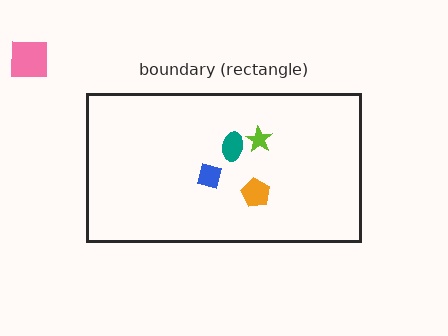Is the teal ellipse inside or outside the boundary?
Inside.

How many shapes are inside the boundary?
4 inside, 1 outside.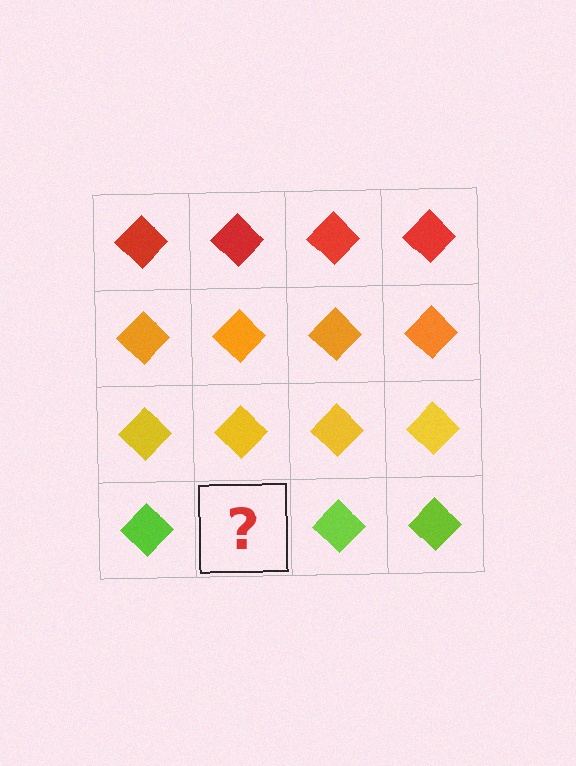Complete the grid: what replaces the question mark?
The question mark should be replaced with a lime diamond.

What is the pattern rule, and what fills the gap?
The rule is that each row has a consistent color. The gap should be filled with a lime diamond.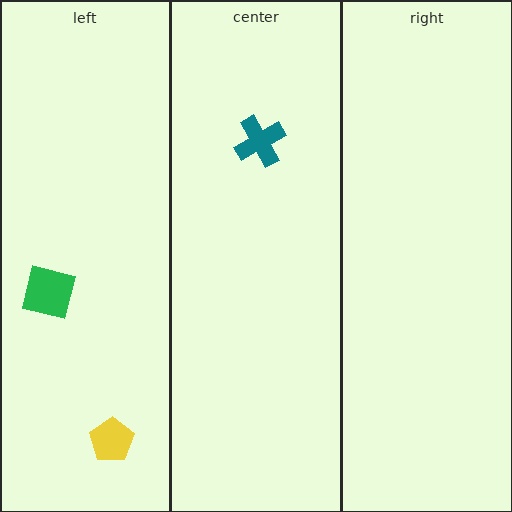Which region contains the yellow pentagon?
The left region.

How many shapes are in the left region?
2.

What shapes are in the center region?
The teal cross.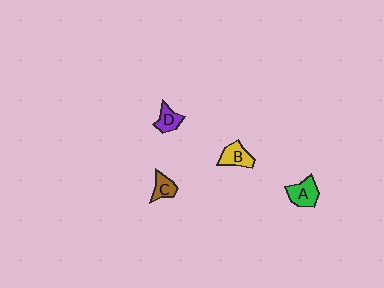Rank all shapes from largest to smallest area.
From largest to smallest: A (green), B (yellow), D (purple), C (brown).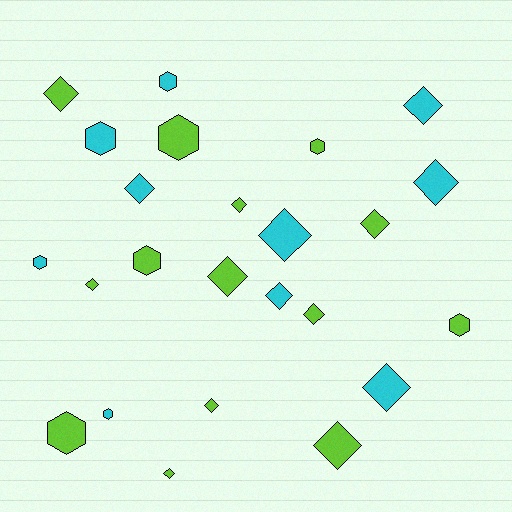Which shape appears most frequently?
Diamond, with 15 objects.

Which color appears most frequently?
Lime, with 14 objects.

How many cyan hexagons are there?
There are 4 cyan hexagons.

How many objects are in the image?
There are 24 objects.